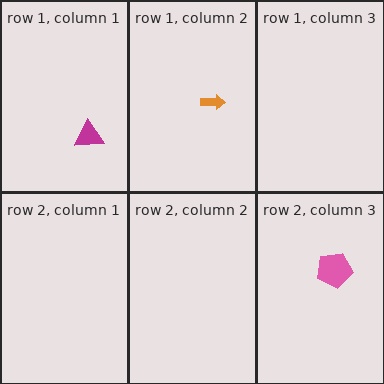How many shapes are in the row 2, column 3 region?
1.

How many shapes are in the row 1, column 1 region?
1.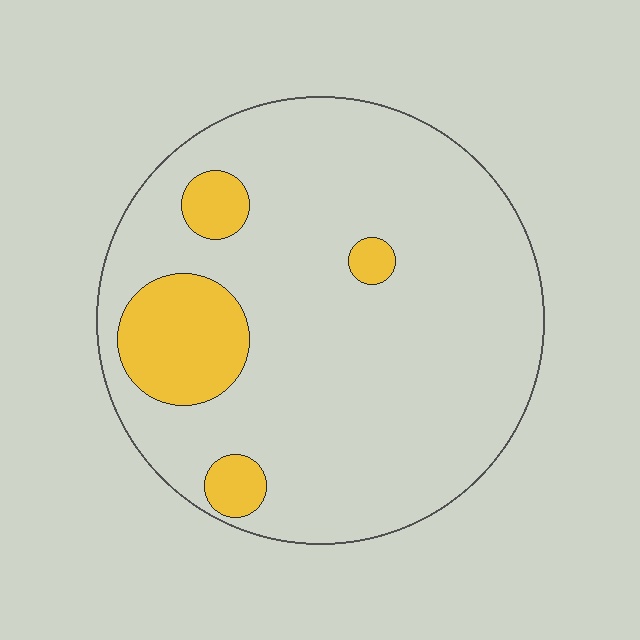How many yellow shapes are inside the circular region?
4.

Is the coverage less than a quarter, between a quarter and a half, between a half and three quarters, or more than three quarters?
Less than a quarter.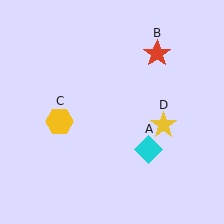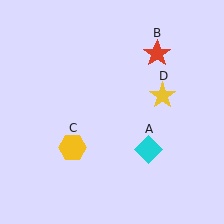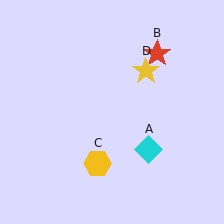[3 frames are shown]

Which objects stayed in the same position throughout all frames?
Cyan diamond (object A) and red star (object B) remained stationary.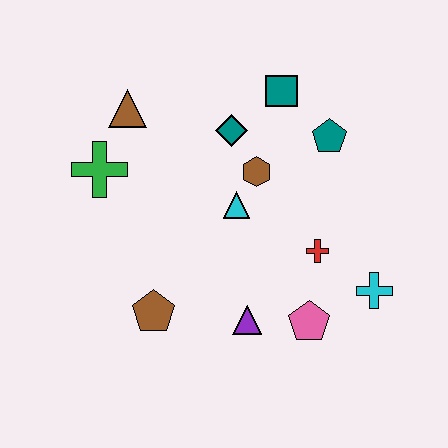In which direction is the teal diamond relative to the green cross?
The teal diamond is to the right of the green cross.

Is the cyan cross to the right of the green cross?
Yes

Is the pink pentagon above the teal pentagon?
No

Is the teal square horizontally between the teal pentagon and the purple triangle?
Yes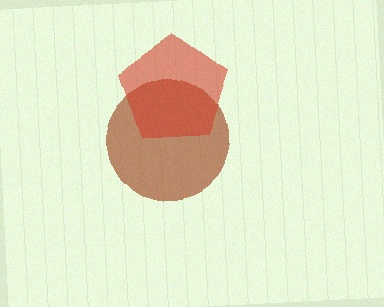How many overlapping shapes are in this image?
There are 2 overlapping shapes in the image.